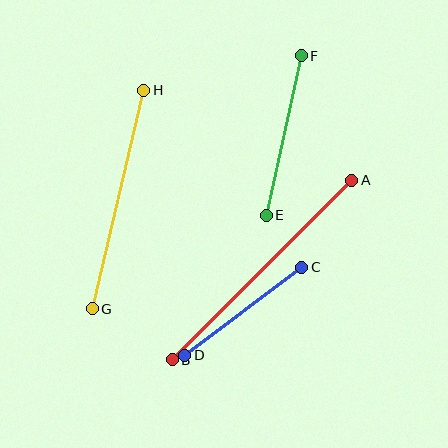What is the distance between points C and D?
The distance is approximately 146 pixels.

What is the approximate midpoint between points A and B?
The midpoint is at approximately (262, 270) pixels.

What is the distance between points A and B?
The distance is approximately 253 pixels.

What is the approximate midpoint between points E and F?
The midpoint is at approximately (284, 136) pixels.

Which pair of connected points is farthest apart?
Points A and B are farthest apart.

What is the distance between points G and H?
The distance is approximately 224 pixels.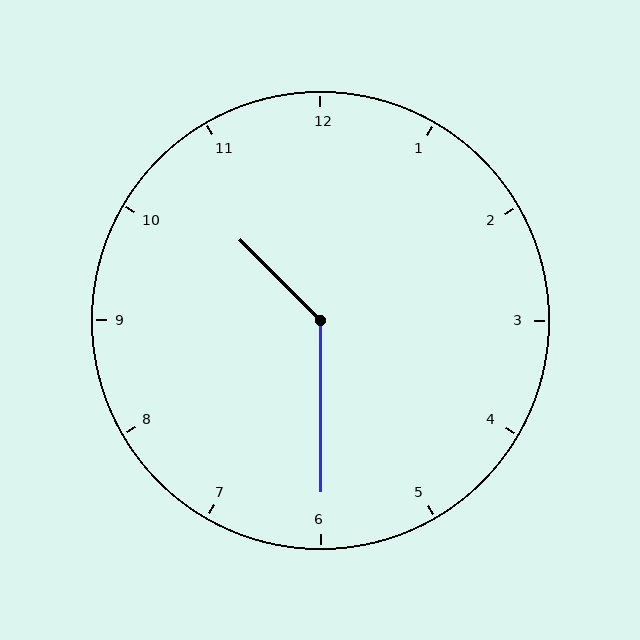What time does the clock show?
10:30.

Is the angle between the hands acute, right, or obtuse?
It is obtuse.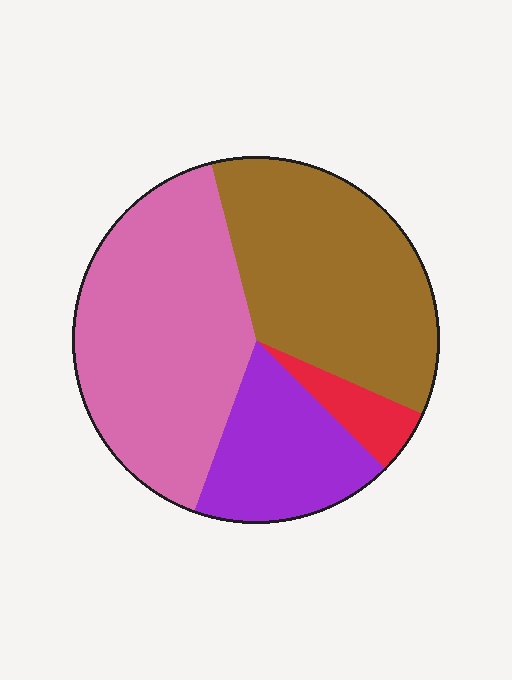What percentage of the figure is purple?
Purple covers roughly 20% of the figure.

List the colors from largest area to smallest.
From largest to smallest: pink, brown, purple, red.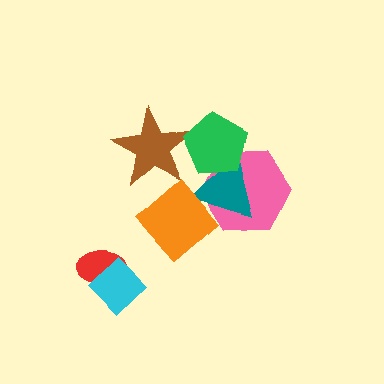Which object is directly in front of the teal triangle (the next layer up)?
The green pentagon is directly in front of the teal triangle.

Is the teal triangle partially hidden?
Yes, it is partially covered by another shape.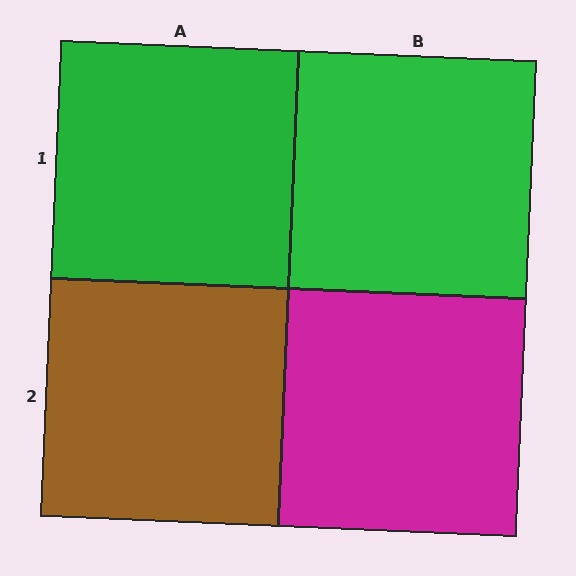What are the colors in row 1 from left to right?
Green, green.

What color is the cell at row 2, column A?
Brown.